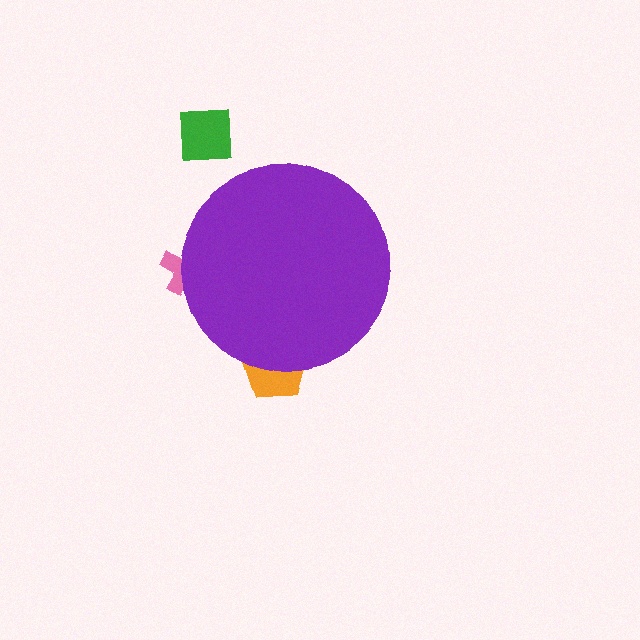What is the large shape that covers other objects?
A purple circle.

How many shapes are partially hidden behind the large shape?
2 shapes are partially hidden.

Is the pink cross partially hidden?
Yes, the pink cross is partially hidden behind the purple circle.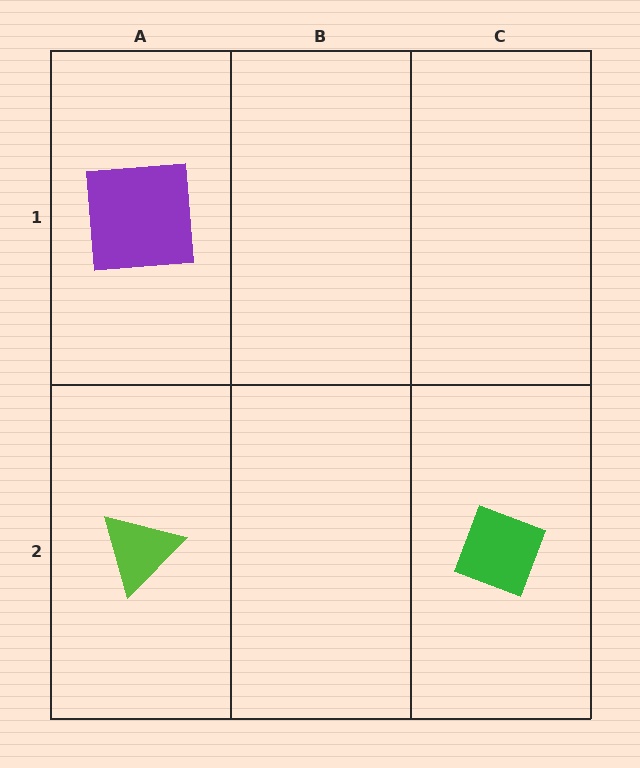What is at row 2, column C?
A green diamond.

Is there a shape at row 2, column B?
No, that cell is empty.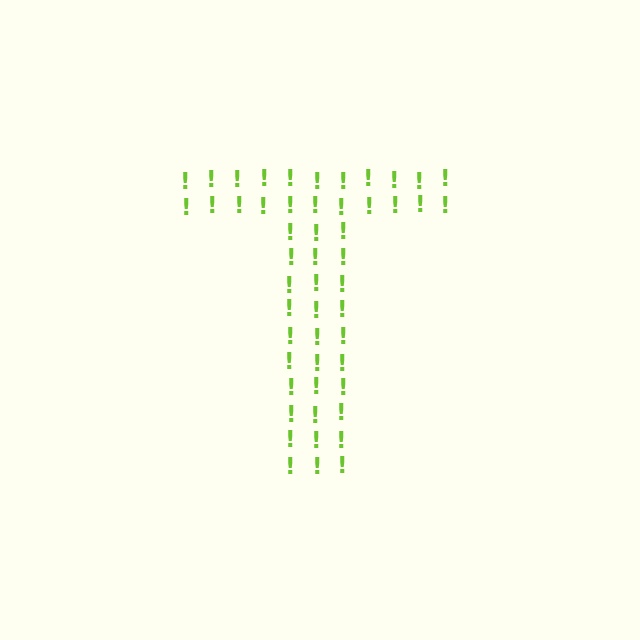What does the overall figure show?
The overall figure shows the letter T.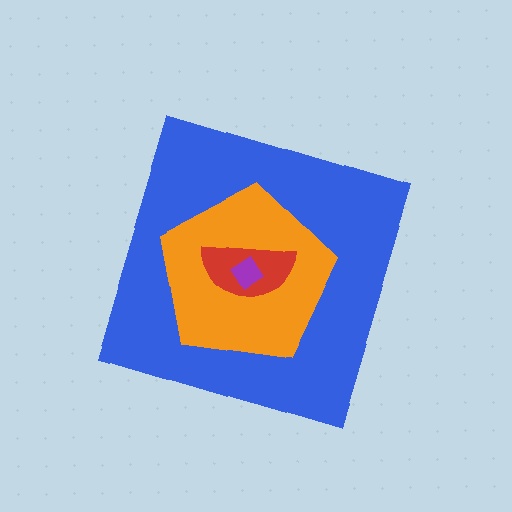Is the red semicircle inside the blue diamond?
Yes.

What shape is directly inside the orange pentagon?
The red semicircle.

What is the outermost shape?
The blue diamond.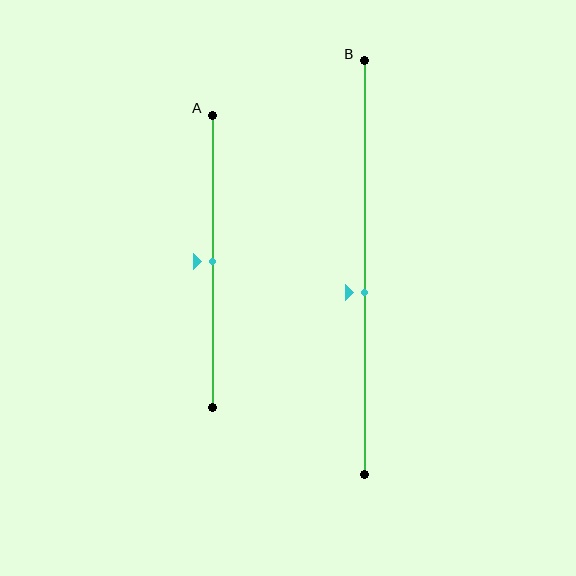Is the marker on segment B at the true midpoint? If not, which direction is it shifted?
No, the marker on segment B is shifted downward by about 6% of the segment length.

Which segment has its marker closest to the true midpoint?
Segment A has its marker closest to the true midpoint.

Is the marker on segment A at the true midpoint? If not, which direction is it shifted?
Yes, the marker on segment A is at the true midpoint.